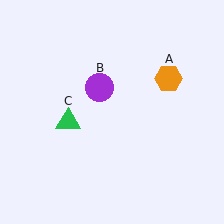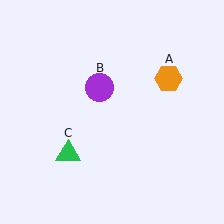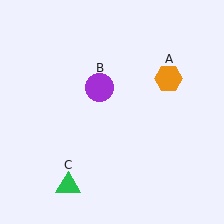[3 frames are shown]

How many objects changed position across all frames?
1 object changed position: green triangle (object C).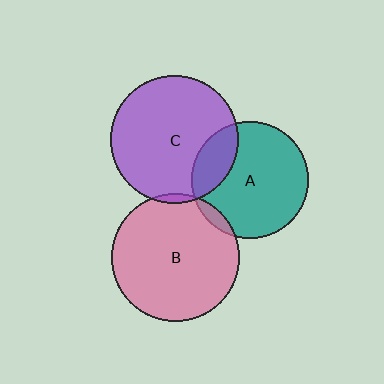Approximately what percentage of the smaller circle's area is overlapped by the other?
Approximately 5%.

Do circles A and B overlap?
Yes.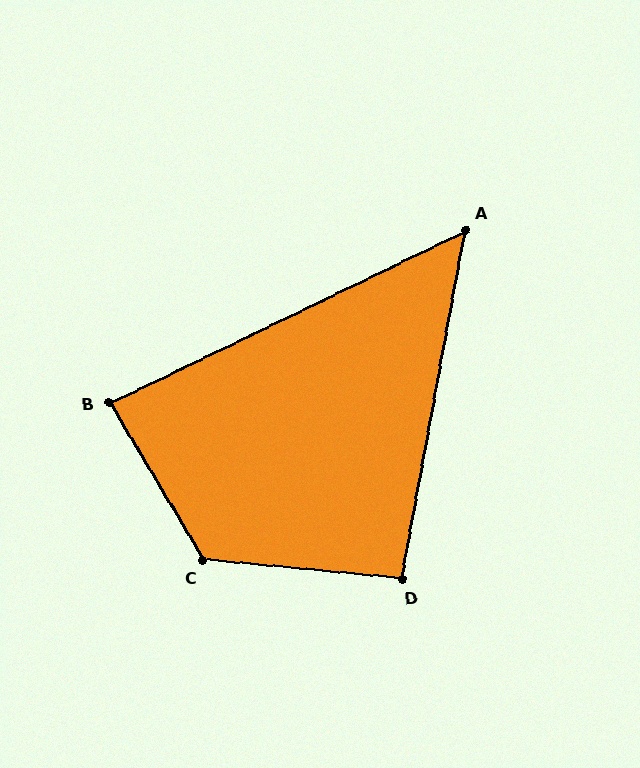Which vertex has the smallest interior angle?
A, at approximately 54 degrees.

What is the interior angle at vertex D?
Approximately 95 degrees (approximately right).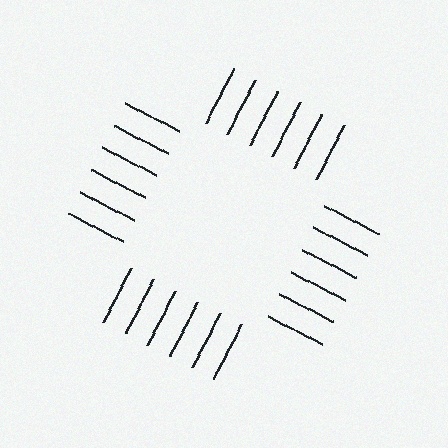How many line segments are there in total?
24 — 6 along each of the 4 edges.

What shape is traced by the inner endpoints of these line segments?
An illusory square — the line segments terminate on its edges but no continuous stroke is drawn.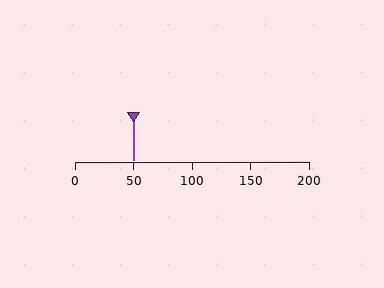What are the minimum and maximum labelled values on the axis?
The axis runs from 0 to 200.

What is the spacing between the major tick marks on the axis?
The major ticks are spaced 50 apart.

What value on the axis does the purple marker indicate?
The marker indicates approximately 50.